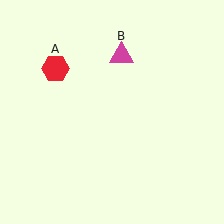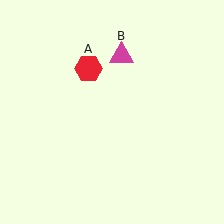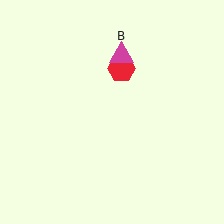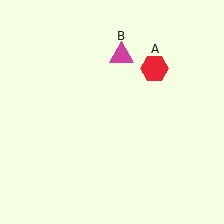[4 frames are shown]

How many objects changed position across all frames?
1 object changed position: red hexagon (object A).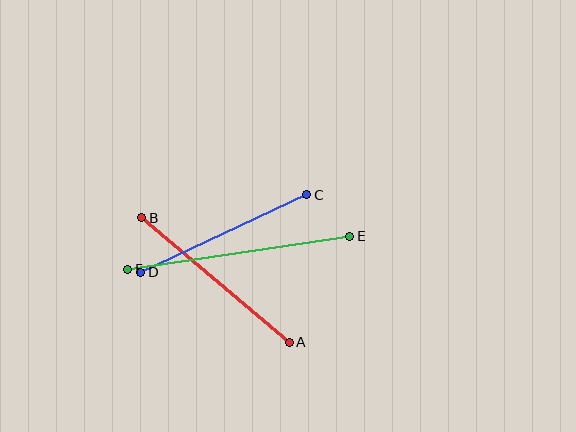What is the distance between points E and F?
The distance is approximately 225 pixels.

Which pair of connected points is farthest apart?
Points E and F are farthest apart.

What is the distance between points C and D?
The distance is approximately 183 pixels.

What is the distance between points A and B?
The distance is approximately 193 pixels.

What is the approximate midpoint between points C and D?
The midpoint is at approximately (224, 233) pixels.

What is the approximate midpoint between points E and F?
The midpoint is at approximately (239, 253) pixels.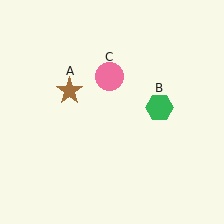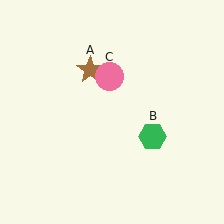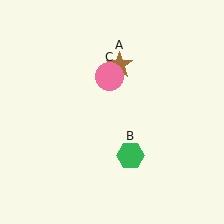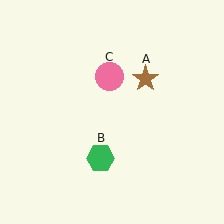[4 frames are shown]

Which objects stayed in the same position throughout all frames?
Pink circle (object C) remained stationary.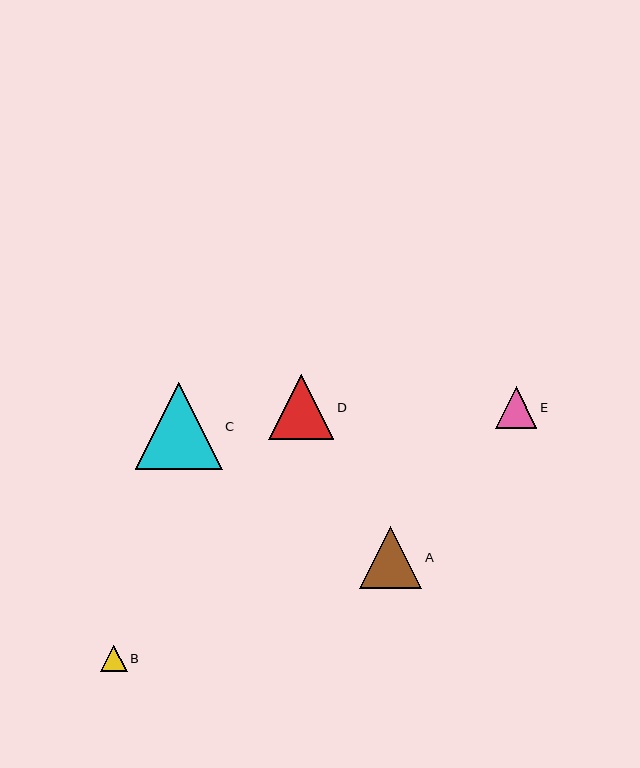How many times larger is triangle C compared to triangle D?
Triangle C is approximately 1.3 times the size of triangle D.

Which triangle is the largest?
Triangle C is the largest with a size of approximately 87 pixels.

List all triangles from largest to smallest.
From largest to smallest: C, D, A, E, B.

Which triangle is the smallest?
Triangle B is the smallest with a size of approximately 26 pixels.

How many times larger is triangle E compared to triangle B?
Triangle E is approximately 1.6 times the size of triangle B.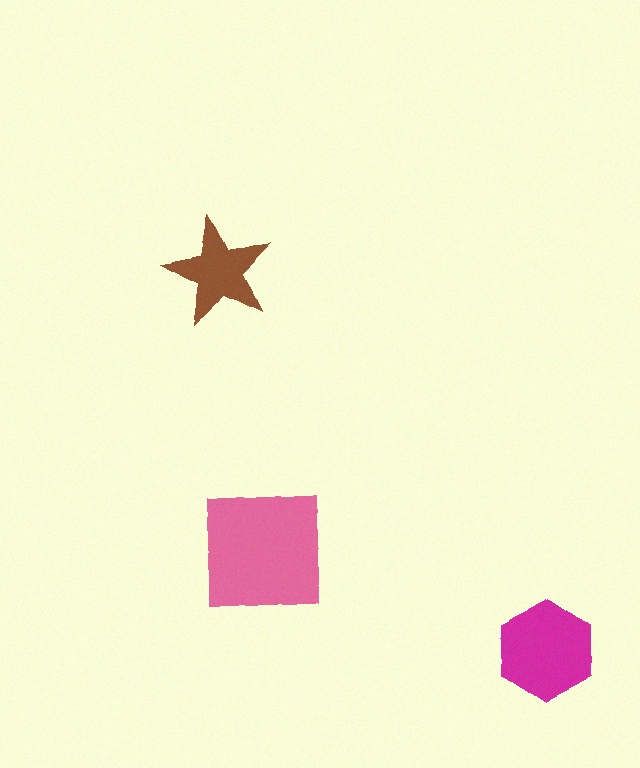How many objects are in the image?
There are 3 objects in the image.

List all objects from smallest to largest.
The brown star, the magenta hexagon, the pink square.